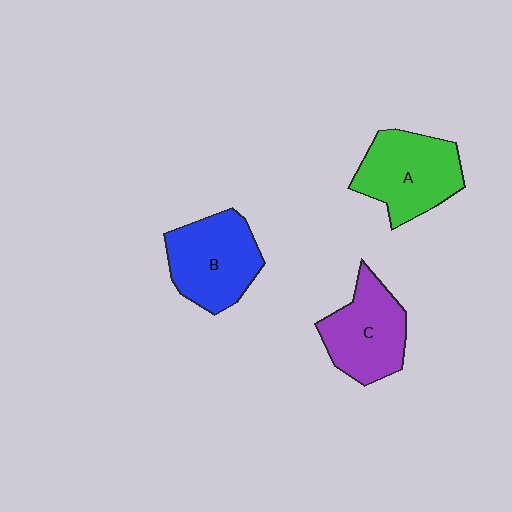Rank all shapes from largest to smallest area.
From largest to smallest: A (green), B (blue), C (purple).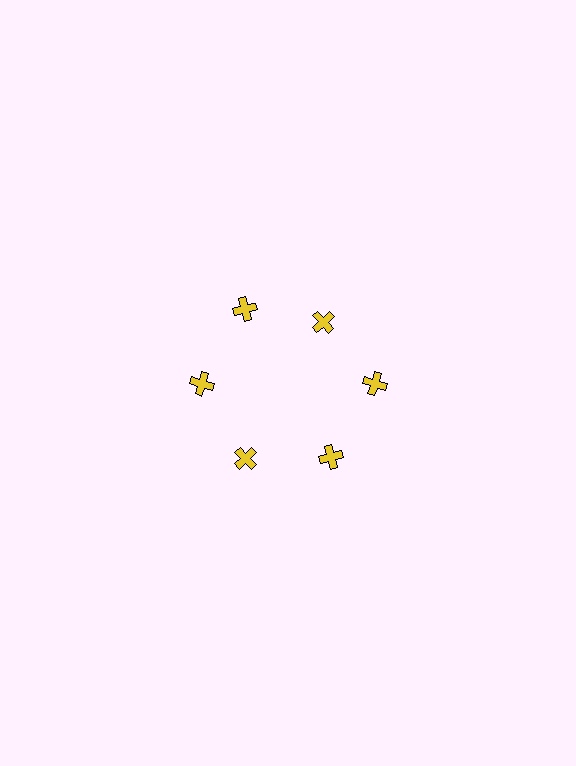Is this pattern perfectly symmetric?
No. The 6 yellow crosses are arranged in a ring, but one element near the 1 o'clock position is pulled inward toward the center, breaking the 6-fold rotational symmetry.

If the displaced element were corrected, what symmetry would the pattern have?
It would have 6-fold rotational symmetry — the pattern would map onto itself every 60 degrees.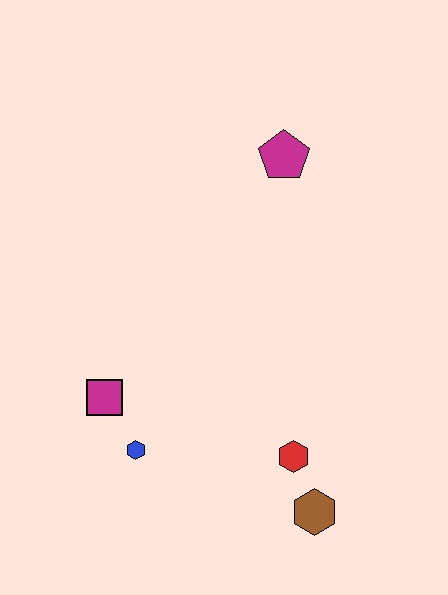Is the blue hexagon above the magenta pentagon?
No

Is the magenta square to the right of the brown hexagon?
No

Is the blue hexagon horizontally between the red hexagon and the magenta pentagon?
No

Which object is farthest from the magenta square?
The magenta pentagon is farthest from the magenta square.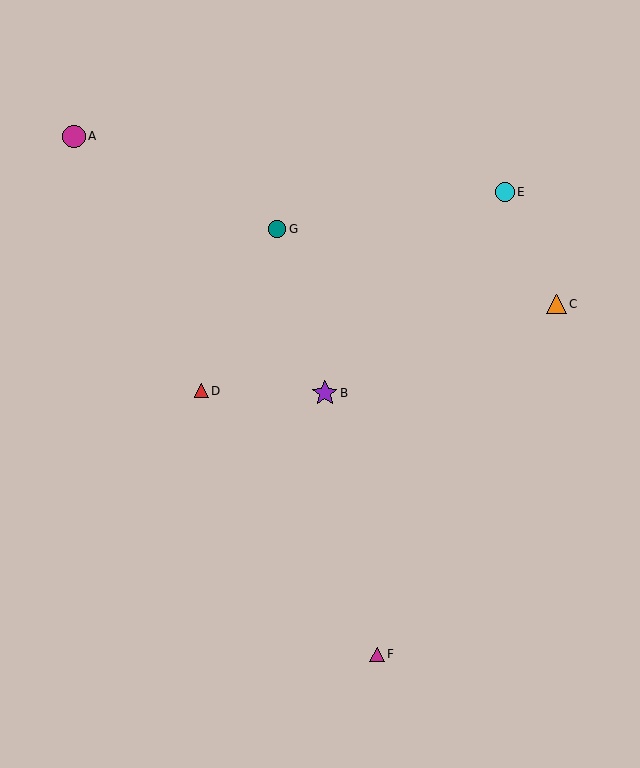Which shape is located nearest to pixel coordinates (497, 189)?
The cyan circle (labeled E) at (505, 192) is nearest to that location.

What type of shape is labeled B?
Shape B is a purple star.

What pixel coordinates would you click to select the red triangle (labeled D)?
Click at (201, 391) to select the red triangle D.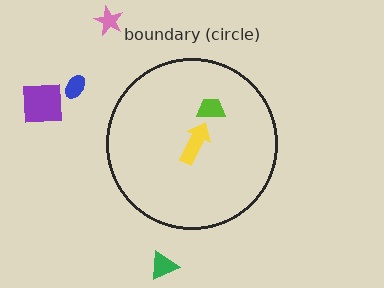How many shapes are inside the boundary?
2 inside, 4 outside.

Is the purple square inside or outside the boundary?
Outside.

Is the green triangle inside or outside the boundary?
Outside.